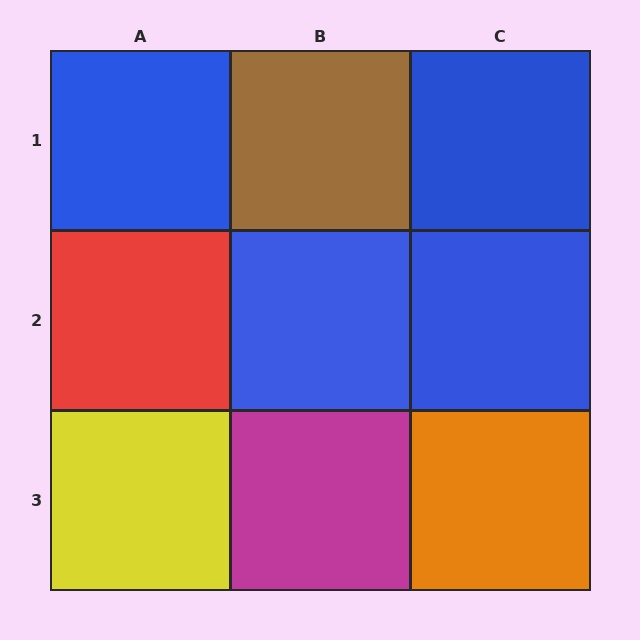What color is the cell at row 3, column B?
Magenta.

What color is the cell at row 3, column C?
Orange.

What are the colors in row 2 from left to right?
Red, blue, blue.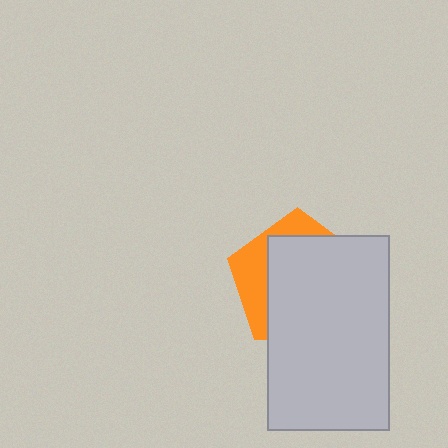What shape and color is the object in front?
The object in front is a light gray rectangle.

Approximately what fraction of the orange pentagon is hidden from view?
Roughly 70% of the orange pentagon is hidden behind the light gray rectangle.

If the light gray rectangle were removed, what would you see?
You would see the complete orange pentagon.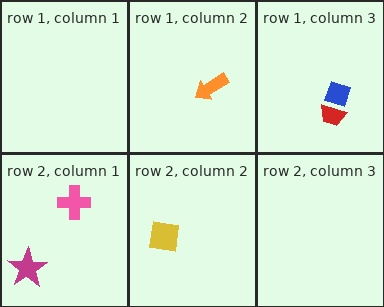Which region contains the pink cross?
The row 2, column 1 region.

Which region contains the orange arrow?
The row 1, column 2 region.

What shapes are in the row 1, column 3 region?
The blue diamond, the red trapezoid.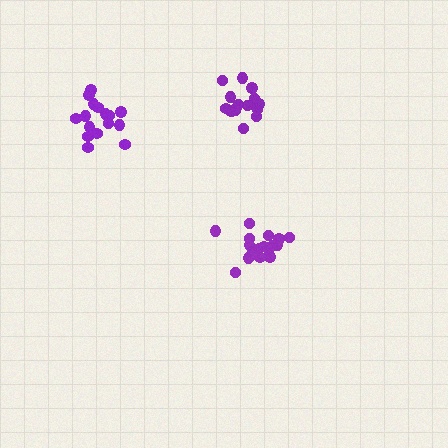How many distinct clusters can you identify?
There are 3 distinct clusters.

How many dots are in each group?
Group 1: 18 dots, Group 2: 17 dots, Group 3: 16 dots (51 total).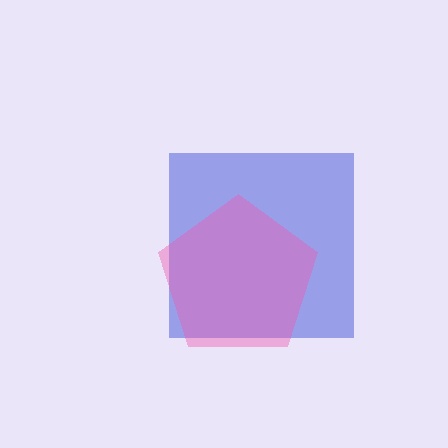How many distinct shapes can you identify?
There are 2 distinct shapes: a blue square, a pink pentagon.